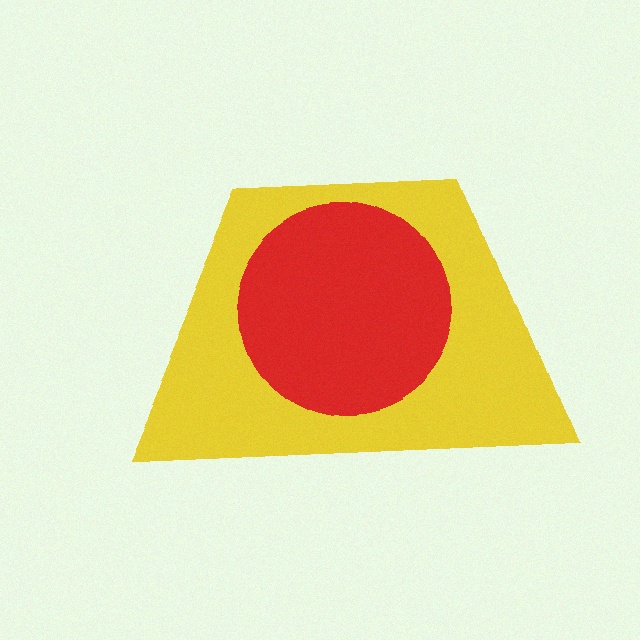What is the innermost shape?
The red circle.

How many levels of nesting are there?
2.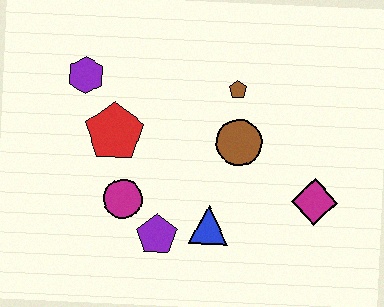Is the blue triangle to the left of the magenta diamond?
Yes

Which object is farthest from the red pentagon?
The magenta diamond is farthest from the red pentagon.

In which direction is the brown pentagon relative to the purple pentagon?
The brown pentagon is above the purple pentagon.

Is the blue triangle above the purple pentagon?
Yes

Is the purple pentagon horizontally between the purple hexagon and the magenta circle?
No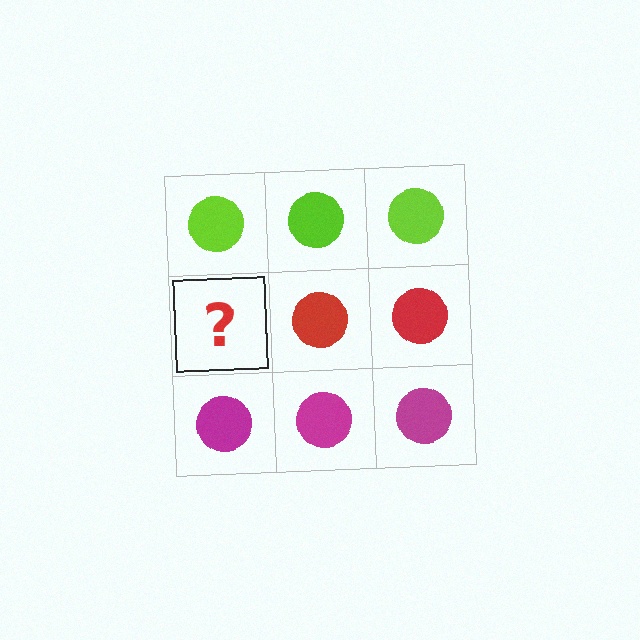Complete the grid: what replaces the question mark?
The question mark should be replaced with a red circle.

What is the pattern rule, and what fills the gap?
The rule is that each row has a consistent color. The gap should be filled with a red circle.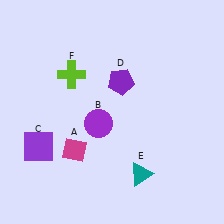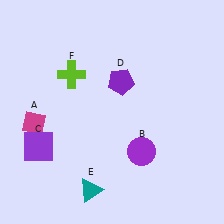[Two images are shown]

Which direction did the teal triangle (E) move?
The teal triangle (E) moved left.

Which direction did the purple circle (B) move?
The purple circle (B) moved right.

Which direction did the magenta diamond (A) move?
The magenta diamond (A) moved left.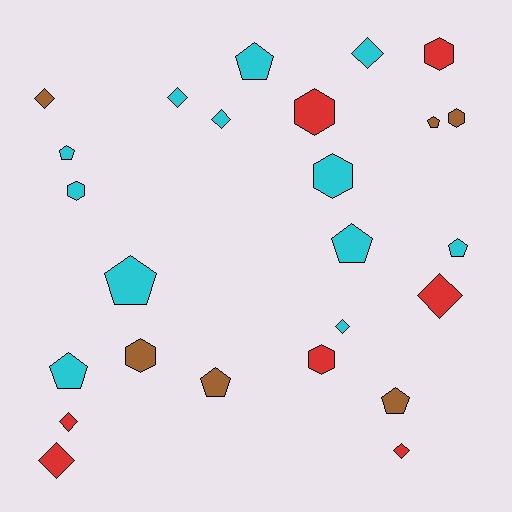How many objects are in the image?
There are 25 objects.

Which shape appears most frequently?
Diamond, with 9 objects.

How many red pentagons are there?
There are no red pentagons.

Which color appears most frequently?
Cyan, with 12 objects.